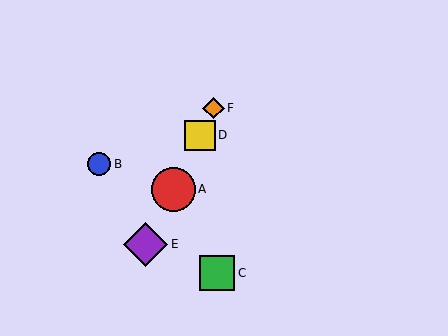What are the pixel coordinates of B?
Object B is at (99, 164).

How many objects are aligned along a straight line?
4 objects (A, D, E, F) are aligned along a straight line.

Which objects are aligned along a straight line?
Objects A, D, E, F are aligned along a straight line.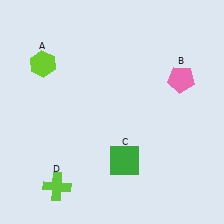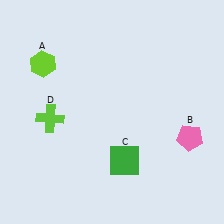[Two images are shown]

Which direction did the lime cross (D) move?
The lime cross (D) moved up.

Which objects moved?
The objects that moved are: the pink pentagon (B), the lime cross (D).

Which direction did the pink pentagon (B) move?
The pink pentagon (B) moved down.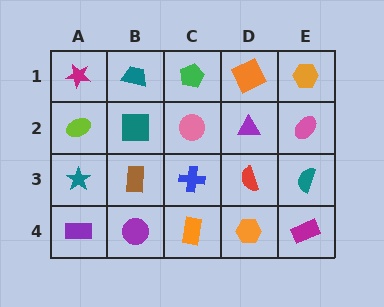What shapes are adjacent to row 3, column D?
A purple triangle (row 2, column D), an orange hexagon (row 4, column D), a blue cross (row 3, column C), a teal semicircle (row 3, column E).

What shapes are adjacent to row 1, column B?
A teal square (row 2, column B), a magenta star (row 1, column A), a green pentagon (row 1, column C).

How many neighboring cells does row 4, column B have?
3.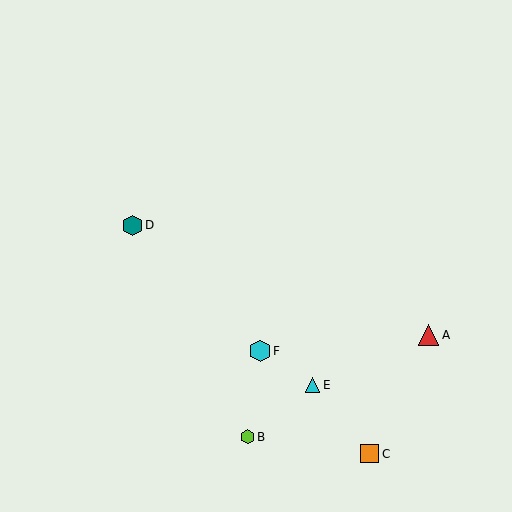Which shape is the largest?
The cyan hexagon (labeled F) is the largest.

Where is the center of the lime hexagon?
The center of the lime hexagon is at (247, 437).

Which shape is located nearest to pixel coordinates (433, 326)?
The red triangle (labeled A) at (429, 335) is nearest to that location.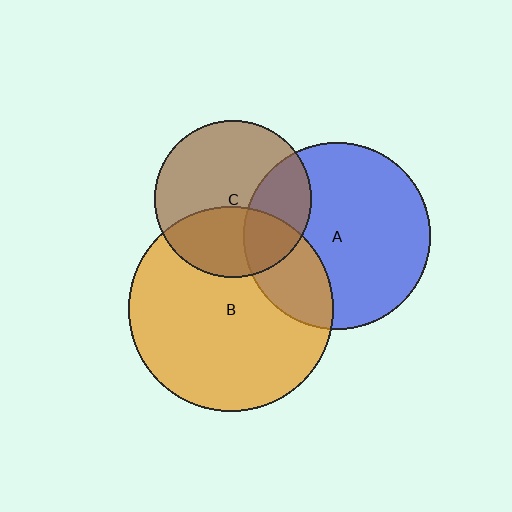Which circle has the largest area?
Circle B (orange).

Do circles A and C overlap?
Yes.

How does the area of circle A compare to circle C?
Approximately 1.4 times.